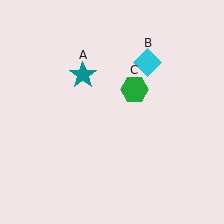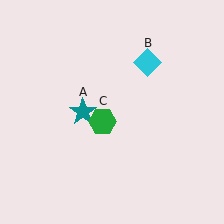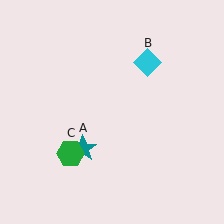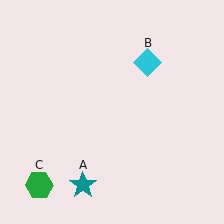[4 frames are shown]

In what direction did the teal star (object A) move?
The teal star (object A) moved down.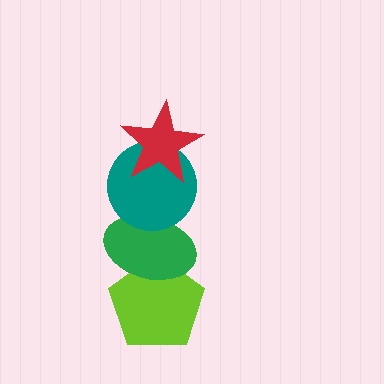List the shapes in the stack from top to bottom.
From top to bottom: the red star, the teal circle, the green ellipse, the lime pentagon.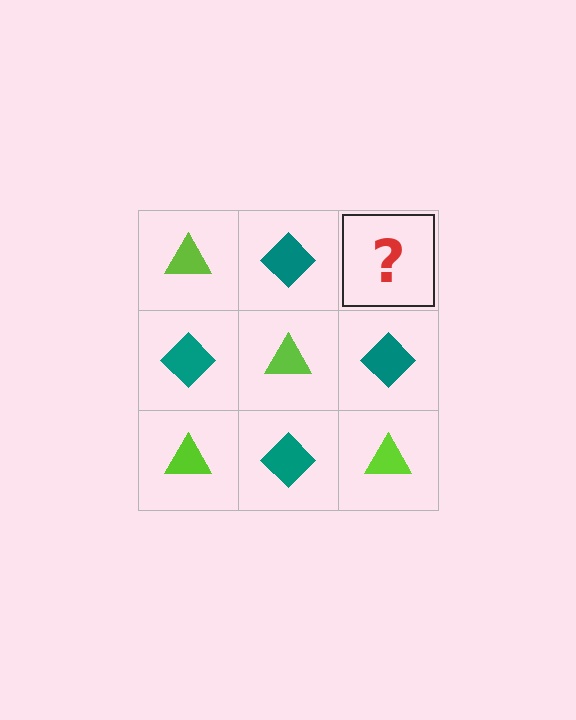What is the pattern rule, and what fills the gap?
The rule is that it alternates lime triangle and teal diamond in a checkerboard pattern. The gap should be filled with a lime triangle.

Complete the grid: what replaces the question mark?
The question mark should be replaced with a lime triangle.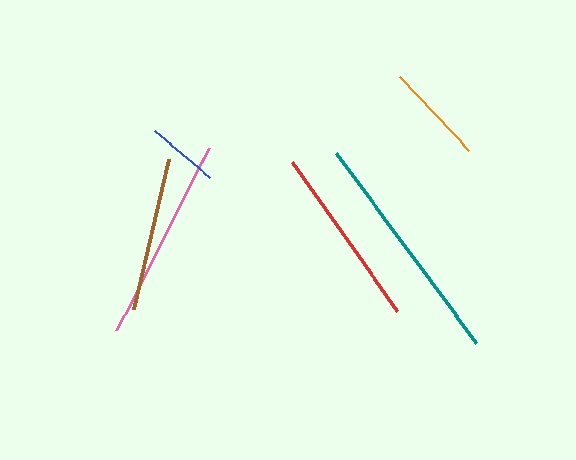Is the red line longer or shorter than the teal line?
The teal line is longer than the red line.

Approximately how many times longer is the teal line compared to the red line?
The teal line is approximately 1.3 times the length of the red line.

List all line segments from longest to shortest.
From longest to shortest: teal, pink, red, brown, orange, blue.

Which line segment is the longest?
The teal line is the longest at approximately 236 pixels.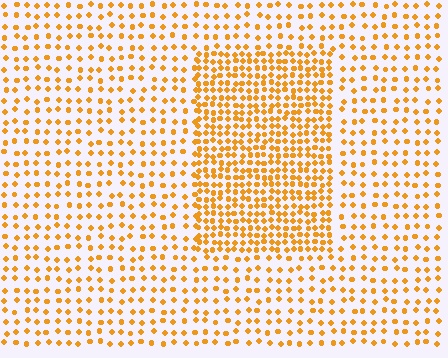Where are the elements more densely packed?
The elements are more densely packed inside the rectangle boundary.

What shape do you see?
I see a rectangle.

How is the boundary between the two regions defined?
The boundary is defined by a change in element density (approximately 2.1x ratio). All elements are the same color, size, and shape.